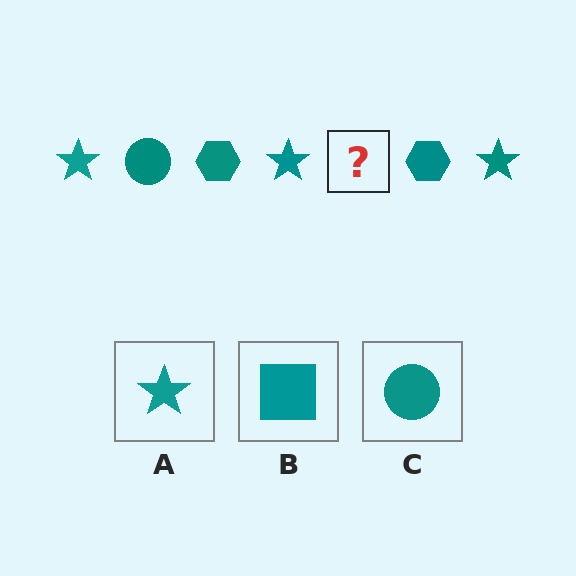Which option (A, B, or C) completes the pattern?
C.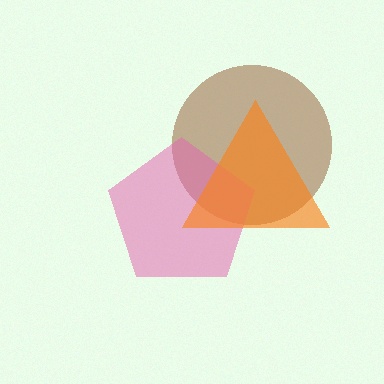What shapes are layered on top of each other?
The layered shapes are: a brown circle, a pink pentagon, an orange triangle.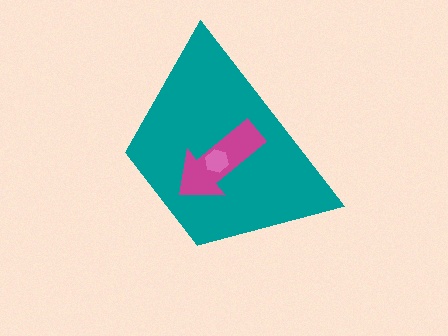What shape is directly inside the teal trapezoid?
The magenta arrow.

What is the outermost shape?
The teal trapezoid.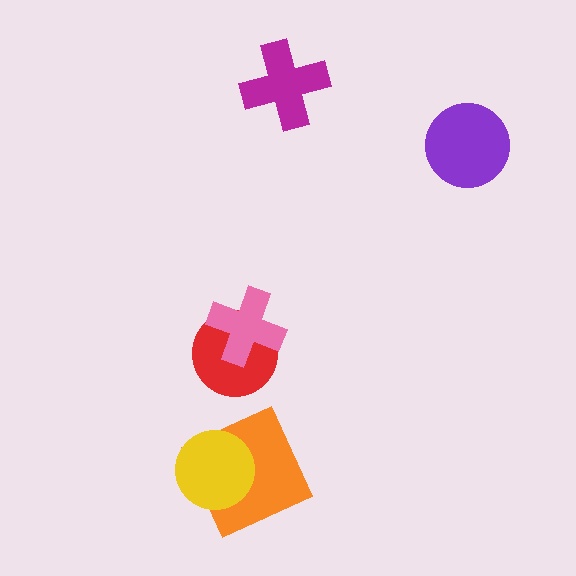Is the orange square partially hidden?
Yes, it is partially covered by another shape.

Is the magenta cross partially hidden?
No, no other shape covers it.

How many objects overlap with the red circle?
1 object overlaps with the red circle.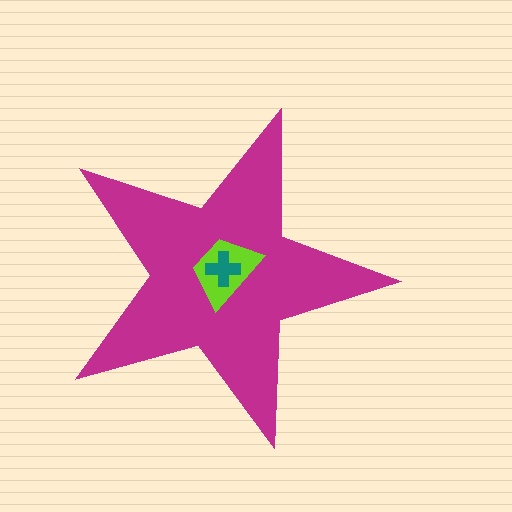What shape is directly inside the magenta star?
The lime trapezoid.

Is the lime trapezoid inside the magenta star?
Yes.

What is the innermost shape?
The teal cross.